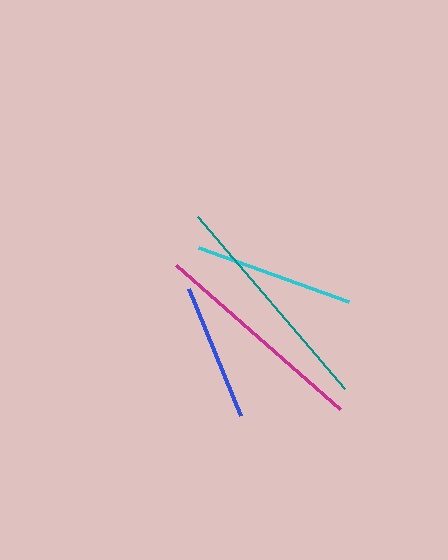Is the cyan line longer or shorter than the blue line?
The cyan line is longer than the blue line.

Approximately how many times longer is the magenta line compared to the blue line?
The magenta line is approximately 1.6 times the length of the blue line.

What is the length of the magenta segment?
The magenta segment is approximately 218 pixels long.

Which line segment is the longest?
The teal line is the longest at approximately 226 pixels.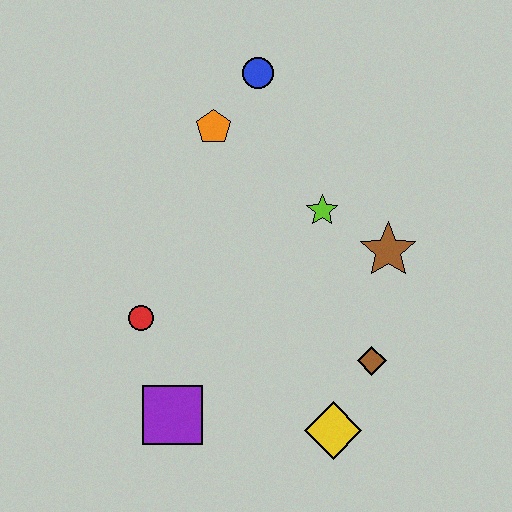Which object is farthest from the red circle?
The blue circle is farthest from the red circle.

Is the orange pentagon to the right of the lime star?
No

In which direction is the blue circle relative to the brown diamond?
The blue circle is above the brown diamond.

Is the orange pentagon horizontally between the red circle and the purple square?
No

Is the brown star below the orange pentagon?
Yes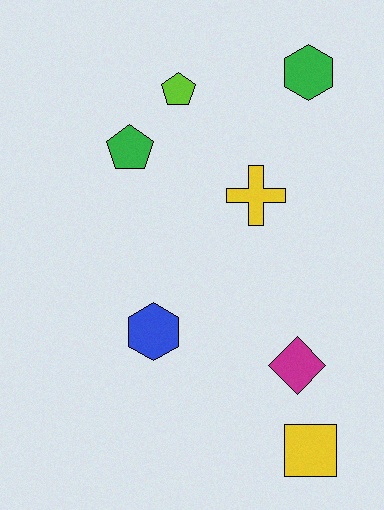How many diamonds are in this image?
There is 1 diamond.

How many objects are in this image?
There are 7 objects.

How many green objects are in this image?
There are 2 green objects.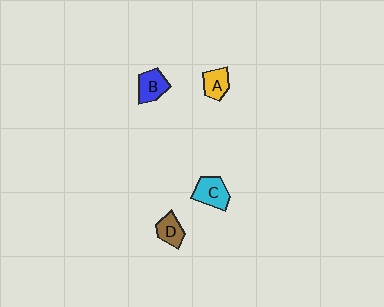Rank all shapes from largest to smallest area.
From largest to smallest: C (cyan), B (blue), A (yellow), D (brown).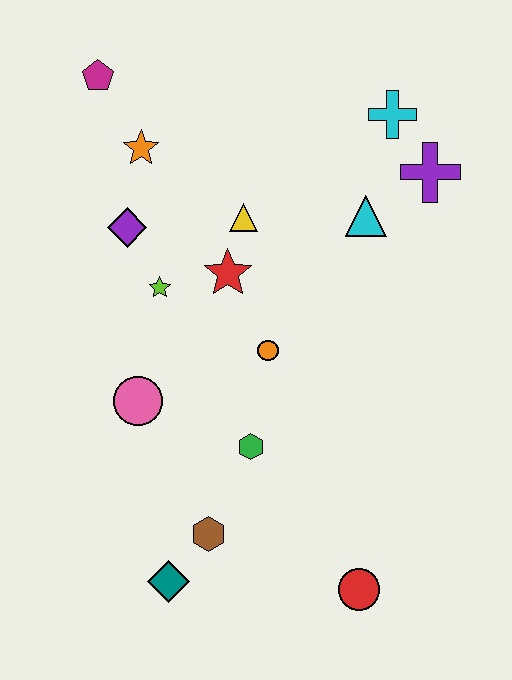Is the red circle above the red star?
No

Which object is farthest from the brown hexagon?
The magenta pentagon is farthest from the brown hexagon.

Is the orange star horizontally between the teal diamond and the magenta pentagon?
Yes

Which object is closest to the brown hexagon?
The teal diamond is closest to the brown hexagon.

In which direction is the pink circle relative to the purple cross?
The pink circle is to the left of the purple cross.